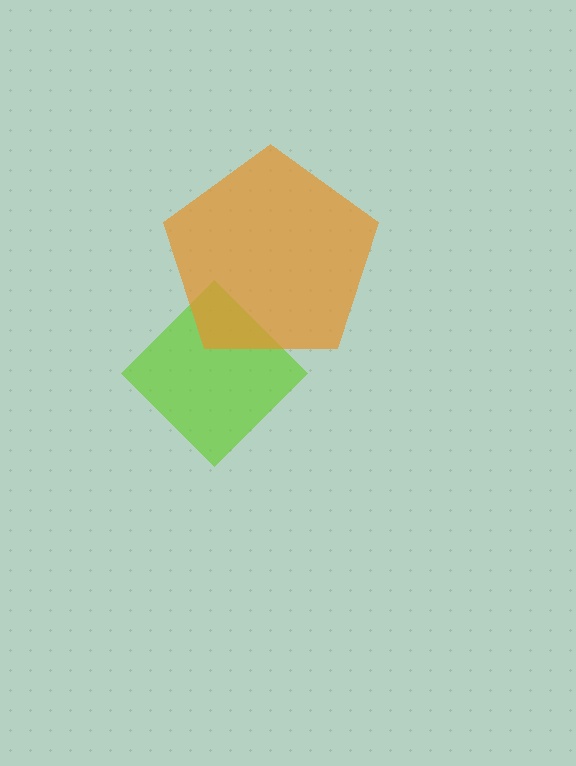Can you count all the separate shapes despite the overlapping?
Yes, there are 2 separate shapes.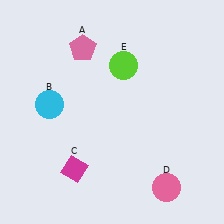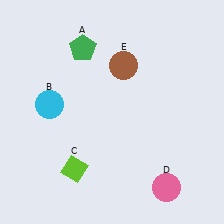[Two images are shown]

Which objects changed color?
A changed from pink to green. C changed from magenta to lime. E changed from lime to brown.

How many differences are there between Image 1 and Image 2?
There are 3 differences between the two images.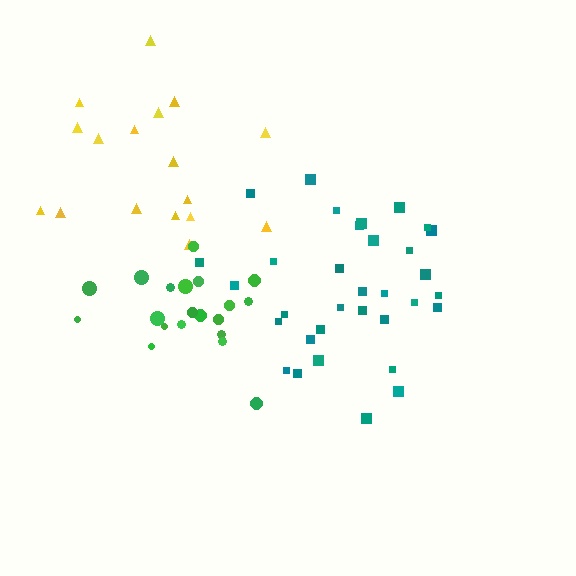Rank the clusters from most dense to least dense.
teal, green, yellow.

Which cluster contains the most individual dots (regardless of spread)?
Teal (33).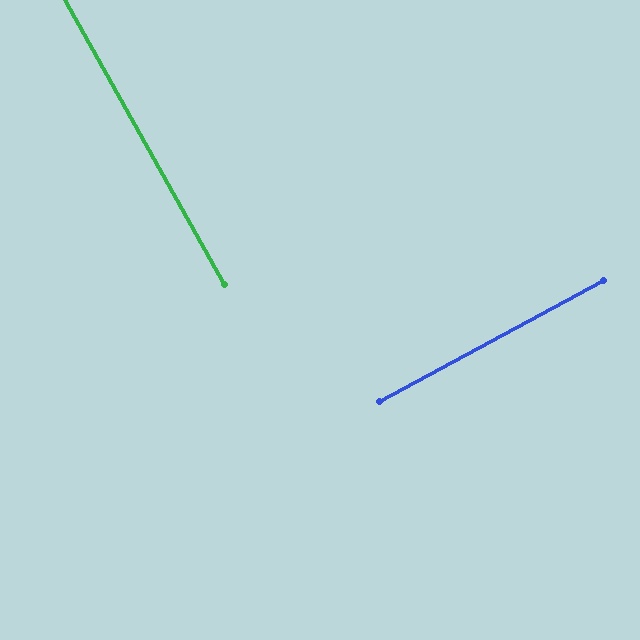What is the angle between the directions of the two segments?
Approximately 89 degrees.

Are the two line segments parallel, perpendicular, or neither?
Perpendicular — they meet at approximately 89°.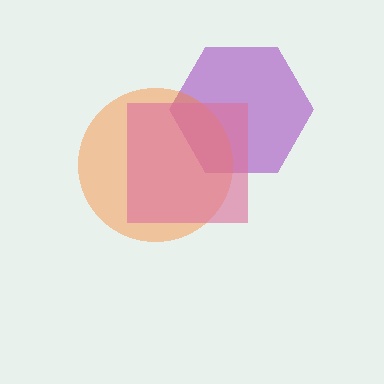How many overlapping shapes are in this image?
There are 3 overlapping shapes in the image.